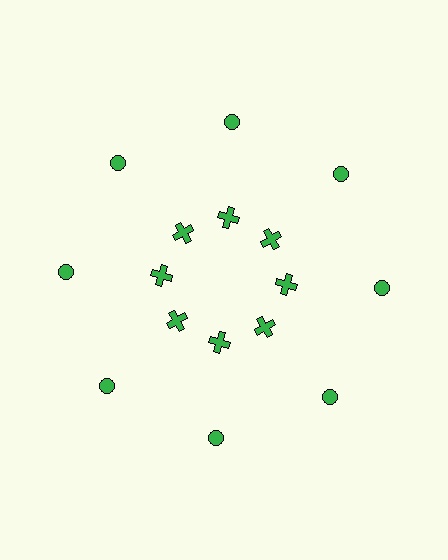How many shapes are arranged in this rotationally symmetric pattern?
There are 16 shapes, arranged in 8 groups of 2.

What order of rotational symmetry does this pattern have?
This pattern has 8-fold rotational symmetry.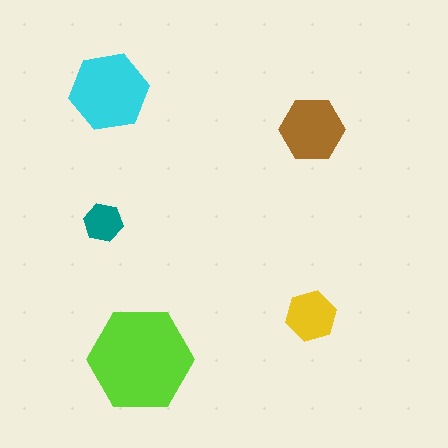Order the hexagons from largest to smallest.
the lime one, the cyan one, the brown one, the yellow one, the teal one.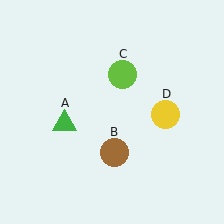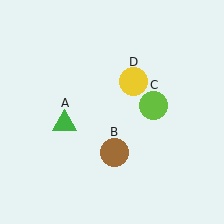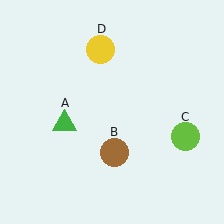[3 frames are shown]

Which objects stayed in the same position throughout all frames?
Green triangle (object A) and brown circle (object B) remained stationary.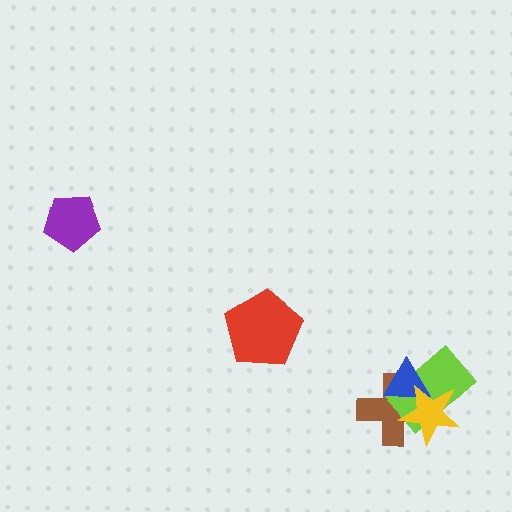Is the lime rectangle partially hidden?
Yes, it is partially covered by another shape.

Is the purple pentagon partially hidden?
No, no other shape covers it.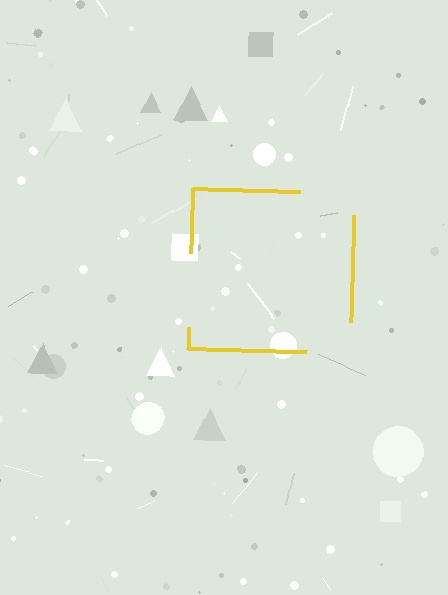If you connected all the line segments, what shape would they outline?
They would outline a square.